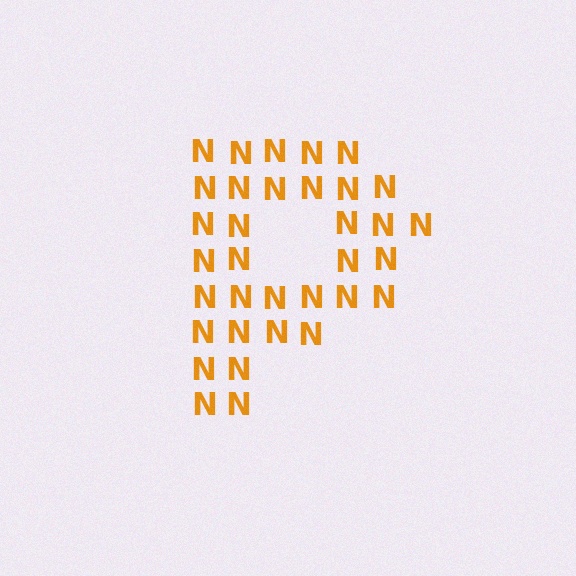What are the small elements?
The small elements are letter N's.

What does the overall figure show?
The overall figure shows the letter P.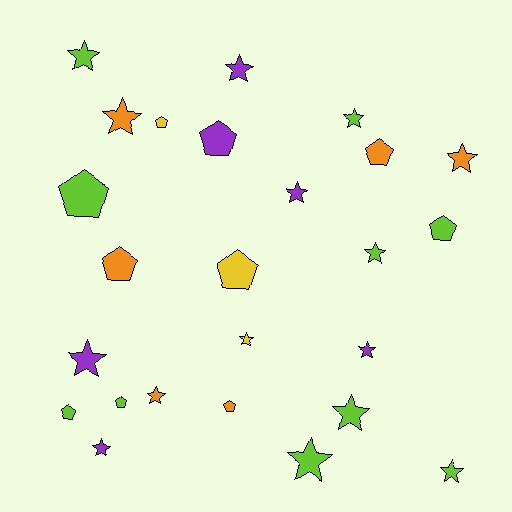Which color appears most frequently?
Lime, with 10 objects.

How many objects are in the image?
There are 25 objects.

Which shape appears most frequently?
Star, with 15 objects.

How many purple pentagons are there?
There is 1 purple pentagon.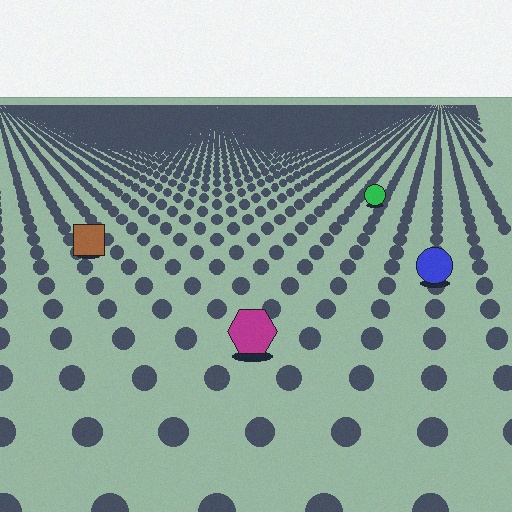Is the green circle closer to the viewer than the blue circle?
No. The blue circle is closer — you can tell from the texture gradient: the ground texture is coarser near it.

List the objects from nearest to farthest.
From nearest to farthest: the magenta hexagon, the blue circle, the brown square, the green circle.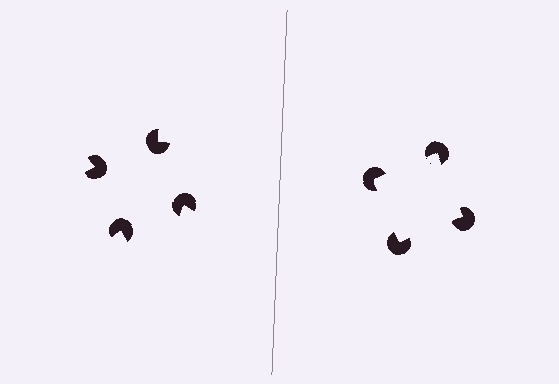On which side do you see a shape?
An illusory square appears on the right side. On the left side the wedge cuts are rotated, so no coherent shape forms.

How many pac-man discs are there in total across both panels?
8 — 4 on each side.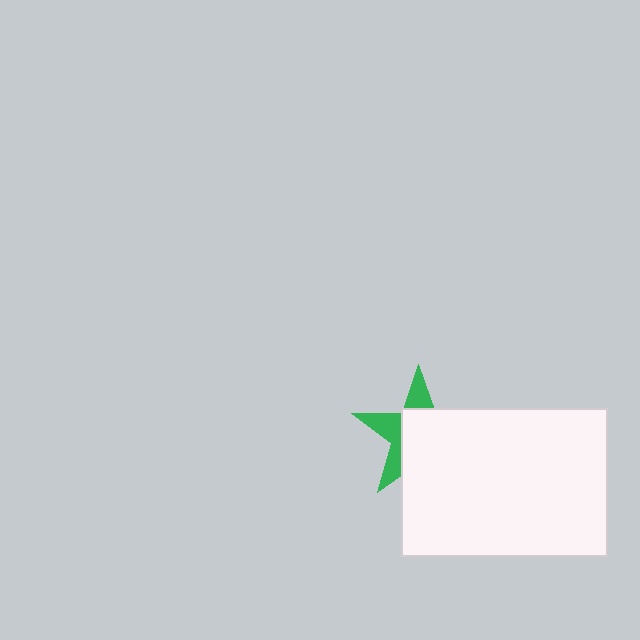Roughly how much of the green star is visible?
A small part of it is visible (roughly 38%).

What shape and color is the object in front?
The object in front is a white rectangle.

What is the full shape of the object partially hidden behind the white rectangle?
The partially hidden object is a green star.